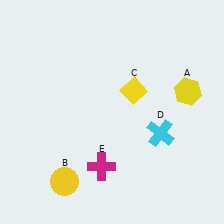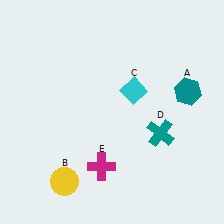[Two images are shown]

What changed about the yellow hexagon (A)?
In Image 1, A is yellow. In Image 2, it changed to teal.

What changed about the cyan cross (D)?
In Image 1, D is cyan. In Image 2, it changed to teal.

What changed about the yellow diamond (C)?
In Image 1, C is yellow. In Image 2, it changed to cyan.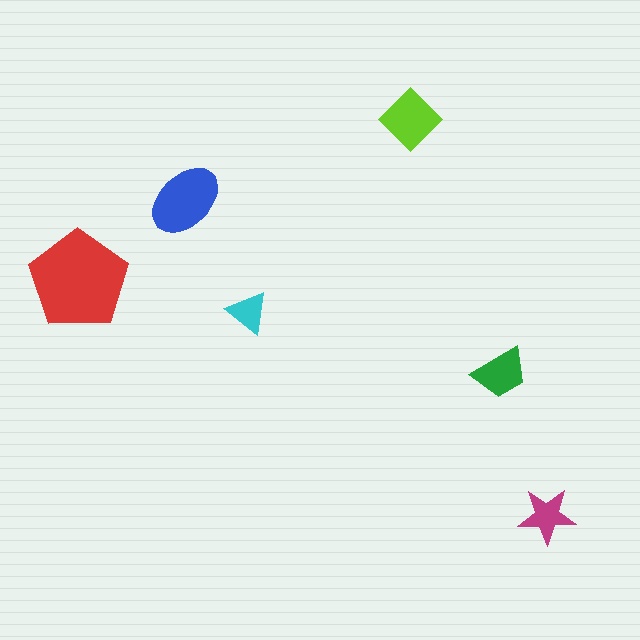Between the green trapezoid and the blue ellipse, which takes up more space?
The blue ellipse.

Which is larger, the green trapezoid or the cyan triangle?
The green trapezoid.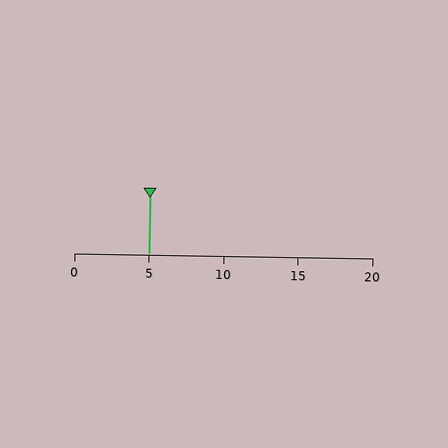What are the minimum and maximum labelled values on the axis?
The axis runs from 0 to 20.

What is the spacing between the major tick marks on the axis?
The major ticks are spaced 5 apart.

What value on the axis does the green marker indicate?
The marker indicates approximately 5.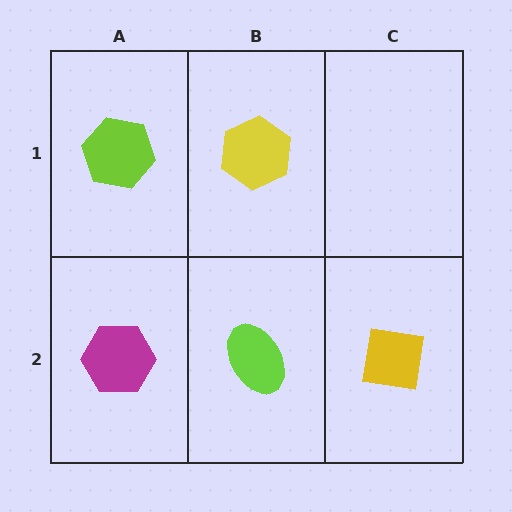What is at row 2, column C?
A yellow square.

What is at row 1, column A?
A lime hexagon.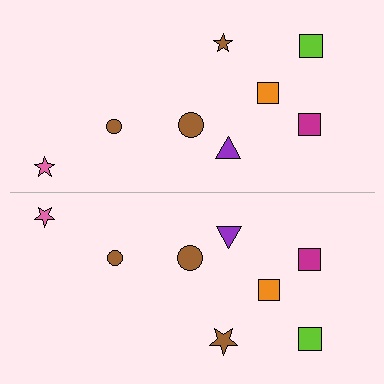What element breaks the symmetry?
The brown star on the bottom side has a different size than its mirror counterpart.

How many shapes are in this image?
There are 16 shapes in this image.